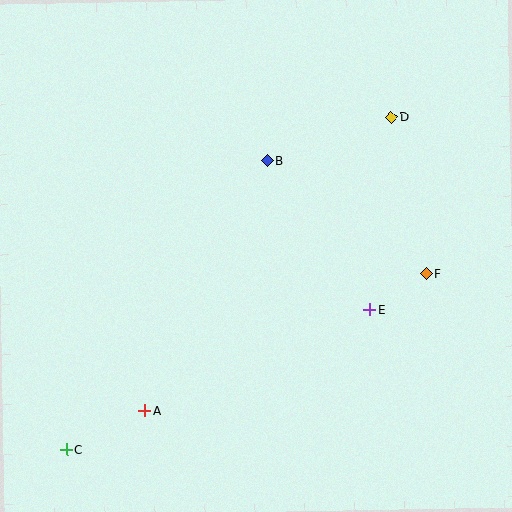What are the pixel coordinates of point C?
Point C is at (67, 450).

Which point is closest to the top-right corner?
Point D is closest to the top-right corner.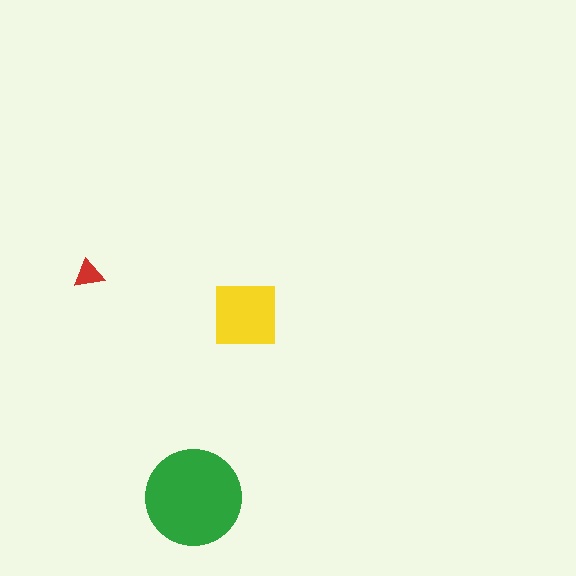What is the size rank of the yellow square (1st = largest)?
2nd.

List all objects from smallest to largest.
The red triangle, the yellow square, the green circle.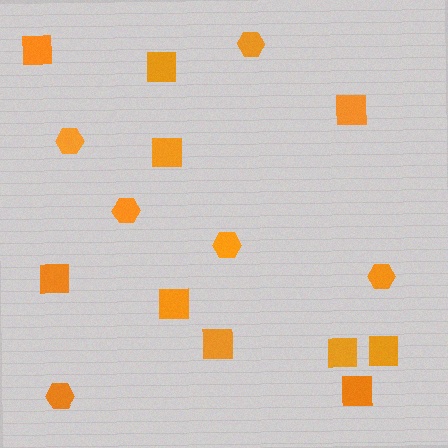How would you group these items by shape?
There are 2 groups: one group of squares (10) and one group of hexagons (6).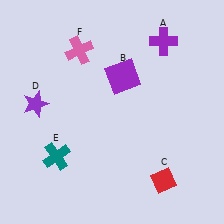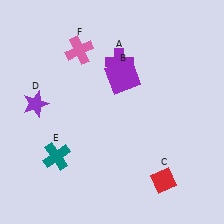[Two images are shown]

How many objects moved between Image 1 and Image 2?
1 object moved between the two images.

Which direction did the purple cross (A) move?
The purple cross (A) moved left.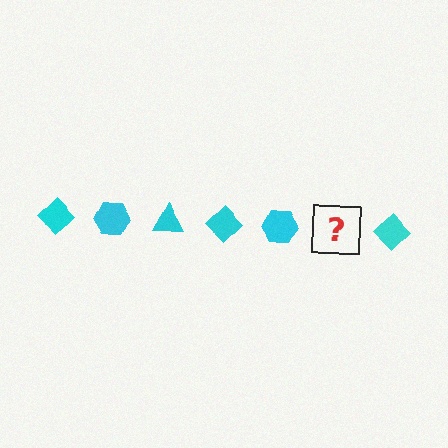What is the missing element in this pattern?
The missing element is a cyan triangle.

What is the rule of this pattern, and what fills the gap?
The rule is that the pattern cycles through diamond, hexagon, triangle shapes in cyan. The gap should be filled with a cyan triangle.